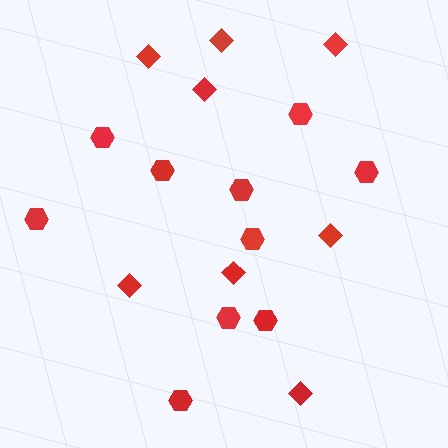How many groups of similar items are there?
There are 2 groups: one group of hexagons (10) and one group of diamonds (8).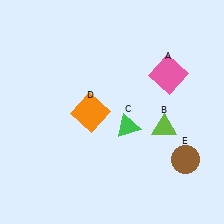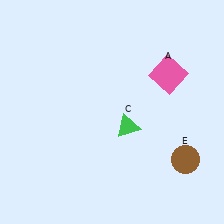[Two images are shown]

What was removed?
The orange square (D), the lime triangle (B) were removed in Image 2.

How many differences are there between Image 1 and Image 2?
There are 2 differences between the two images.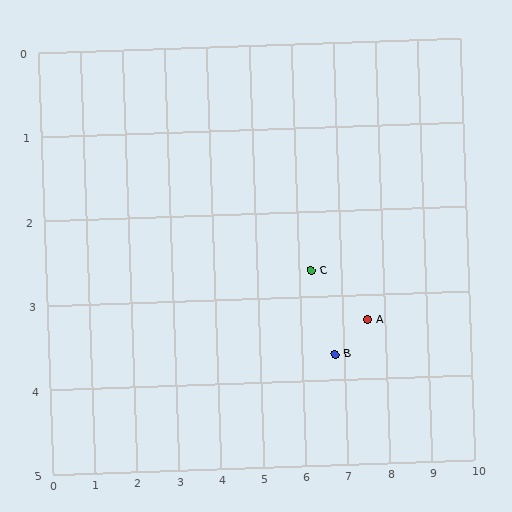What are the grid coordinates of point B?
Point B is at approximately (6.8, 3.7).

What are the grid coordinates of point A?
Point A is at approximately (7.6, 3.3).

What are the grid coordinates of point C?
Point C is at approximately (6.3, 2.7).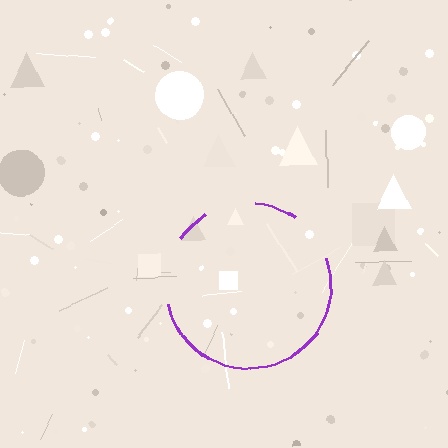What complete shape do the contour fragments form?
The contour fragments form a circle.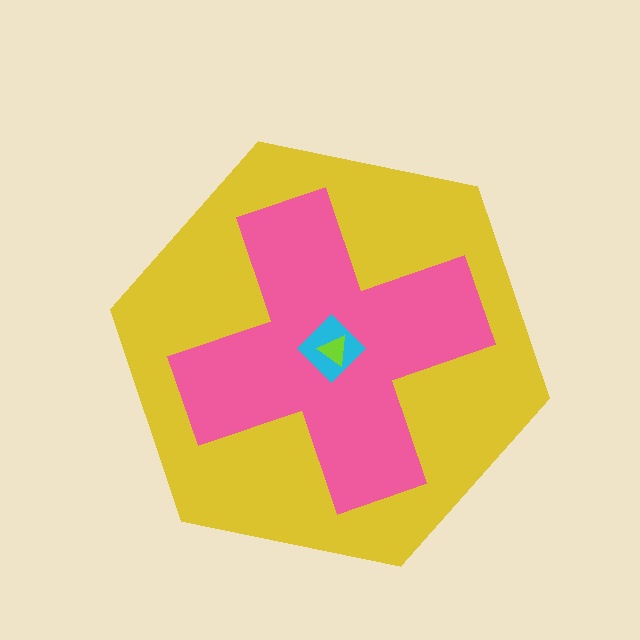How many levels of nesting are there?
4.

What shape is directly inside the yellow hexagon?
The pink cross.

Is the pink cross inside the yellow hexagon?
Yes.